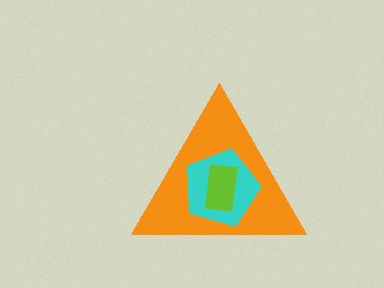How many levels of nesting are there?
3.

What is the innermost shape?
The lime rectangle.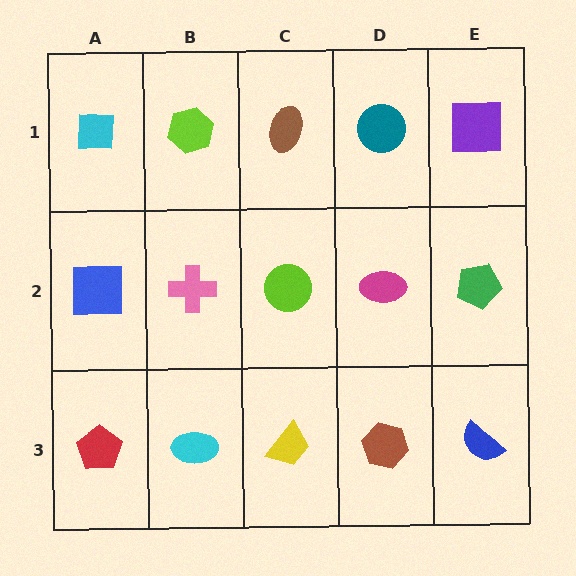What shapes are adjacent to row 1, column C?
A lime circle (row 2, column C), a lime hexagon (row 1, column B), a teal circle (row 1, column D).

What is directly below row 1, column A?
A blue square.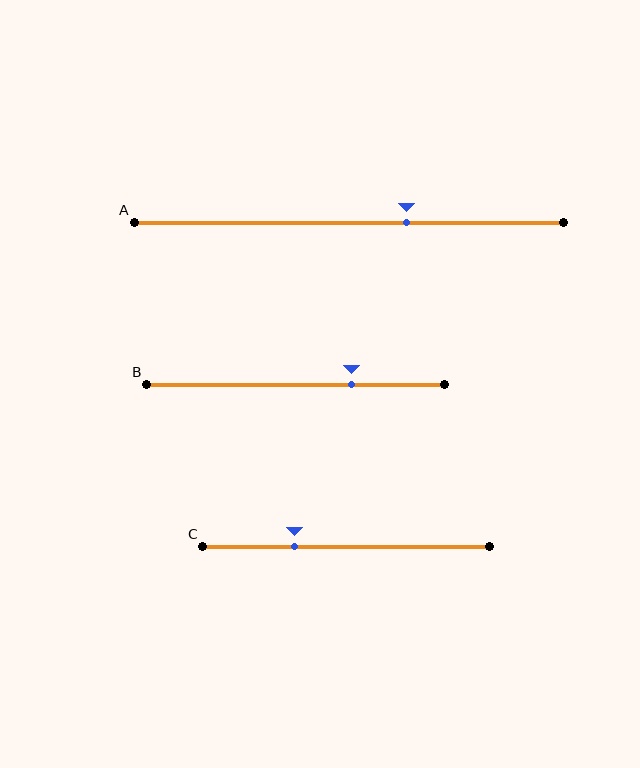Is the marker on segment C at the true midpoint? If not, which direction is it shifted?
No, the marker on segment C is shifted to the left by about 18% of the segment length.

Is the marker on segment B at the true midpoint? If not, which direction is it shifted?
No, the marker on segment B is shifted to the right by about 19% of the segment length.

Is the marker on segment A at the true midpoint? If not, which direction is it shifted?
No, the marker on segment A is shifted to the right by about 13% of the segment length.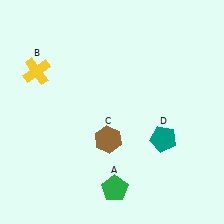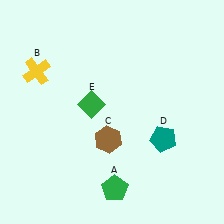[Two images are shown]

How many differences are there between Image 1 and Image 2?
There is 1 difference between the two images.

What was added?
A green diamond (E) was added in Image 2.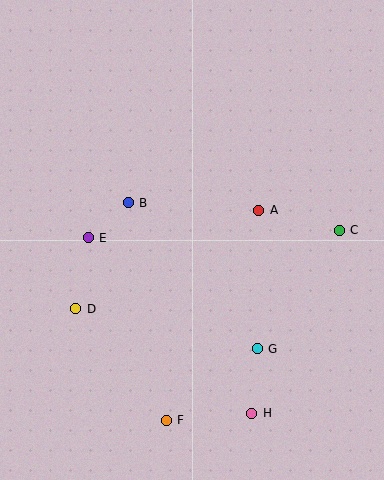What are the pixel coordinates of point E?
Point E is at (88, 238).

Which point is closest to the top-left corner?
Point B is closest to the top-left corner.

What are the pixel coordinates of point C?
Point C is at (339, 230).